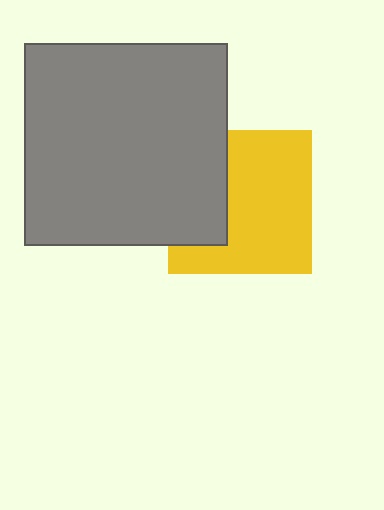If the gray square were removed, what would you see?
You would see the complete yellow square.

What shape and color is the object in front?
The object in front is a gray square.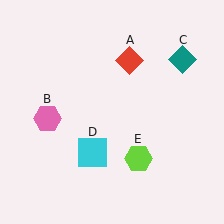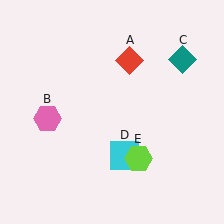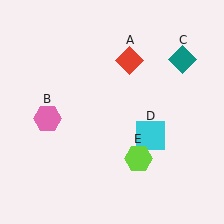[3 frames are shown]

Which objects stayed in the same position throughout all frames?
Red diamond (object A) and pink hexagon (object B) and teal diamond (object C) and lime hexagon (object E) remained stationary.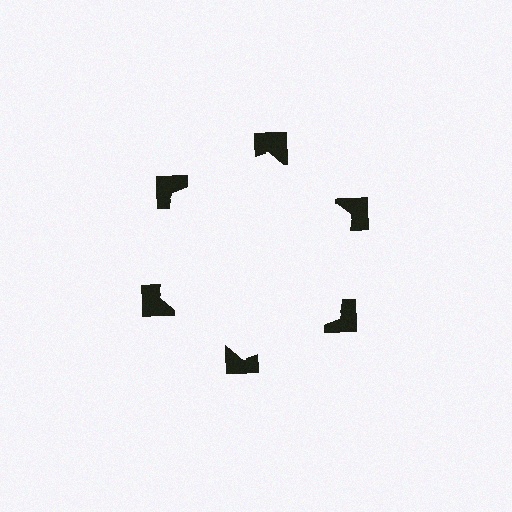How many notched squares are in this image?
There are 6 — one at each vertex of the illusory hexagon.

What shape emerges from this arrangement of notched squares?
An illusory hexagon — its edges are inferred from the aligned wedge cuts in the notched squares, not physically drawn.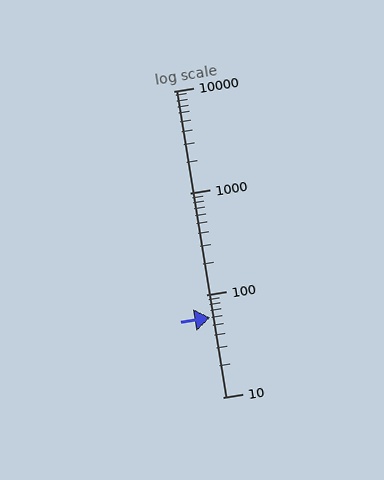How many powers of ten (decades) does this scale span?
The scale spans 3 decades, from 10 to 10000.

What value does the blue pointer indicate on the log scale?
The pointer indicates approximately 60.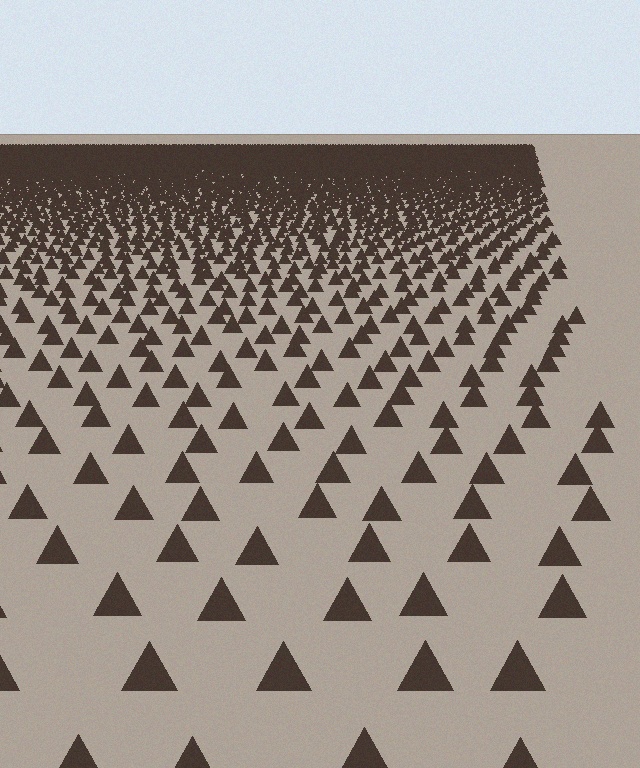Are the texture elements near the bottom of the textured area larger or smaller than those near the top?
Larger. Near the bottom, elements are closer to the viewer and appear at a bigger on-screen size.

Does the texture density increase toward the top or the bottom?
Density increases toward the top.